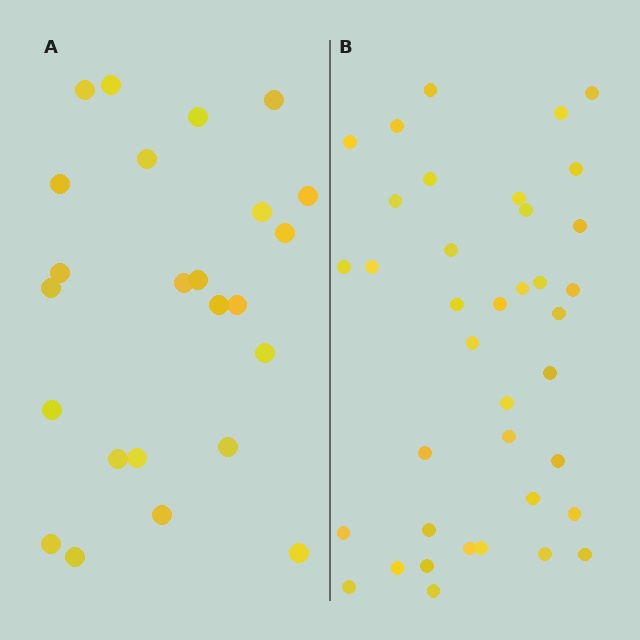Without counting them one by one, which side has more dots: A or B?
Region B (the right region) has more dots.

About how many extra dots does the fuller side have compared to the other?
Region B has approximately 15 more dots than region A.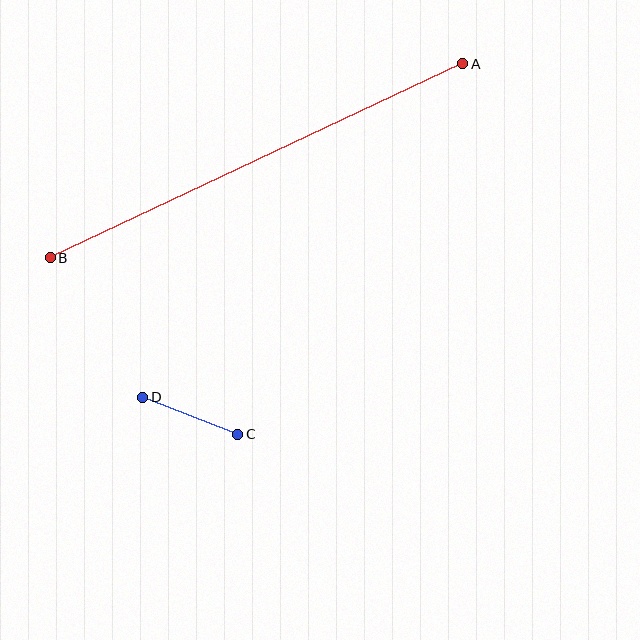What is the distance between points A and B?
The distance is approximately 456 pixels.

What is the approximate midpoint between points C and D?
The midpoint is at approximately (190, 416) pixels.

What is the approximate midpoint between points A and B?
The midpoint is at approximately (256, 161) pixels.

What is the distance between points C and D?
The distance is approximately 102 pixels.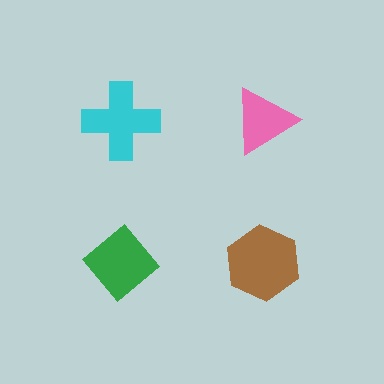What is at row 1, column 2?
A pink triangle.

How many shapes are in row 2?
2 shapes.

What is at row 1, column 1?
A cyan cross.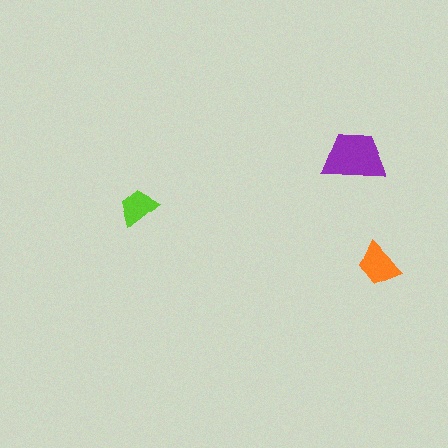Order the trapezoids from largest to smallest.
the purple one, the orange one, the lime one.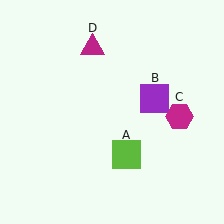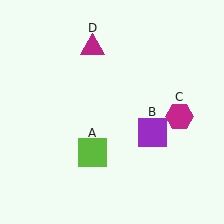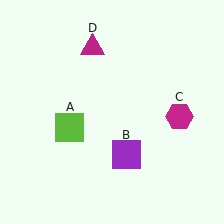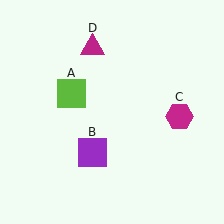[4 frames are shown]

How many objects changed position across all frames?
2 objects changed position: lime square (object A), purple square (object B).